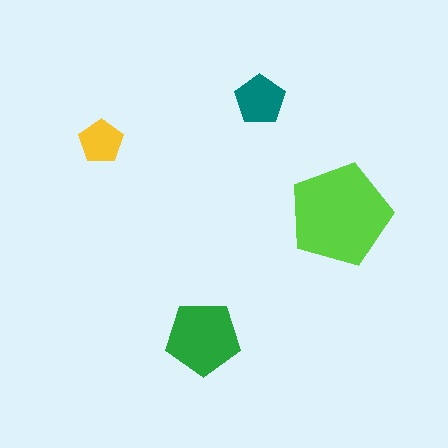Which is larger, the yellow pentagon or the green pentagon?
The green one.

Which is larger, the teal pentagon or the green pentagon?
The green one.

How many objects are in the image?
There are 4 objects in the image.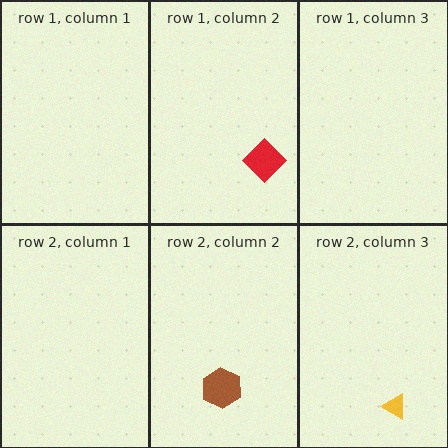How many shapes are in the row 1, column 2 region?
1.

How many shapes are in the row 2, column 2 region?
1.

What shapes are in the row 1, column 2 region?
The red diamond.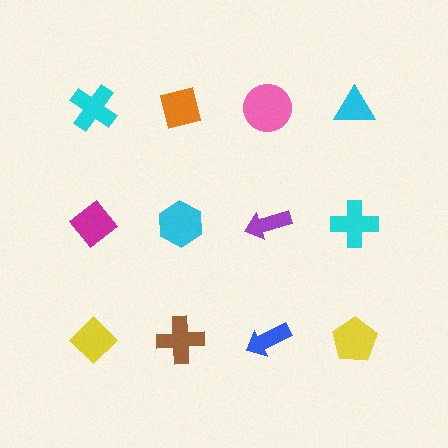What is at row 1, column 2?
An orange square.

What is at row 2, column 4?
A cyan cross.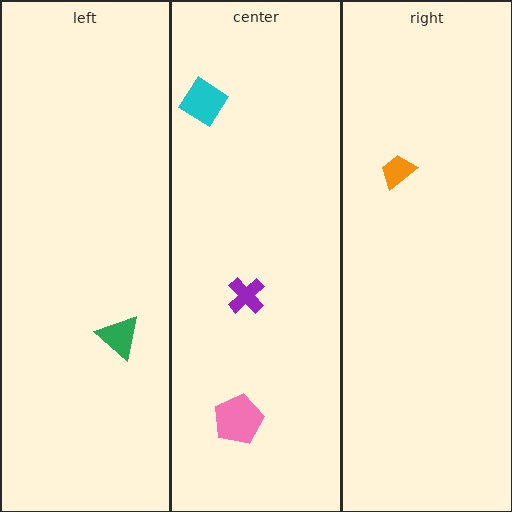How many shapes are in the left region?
1.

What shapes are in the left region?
The green triangle.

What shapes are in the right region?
The orange trapezoid.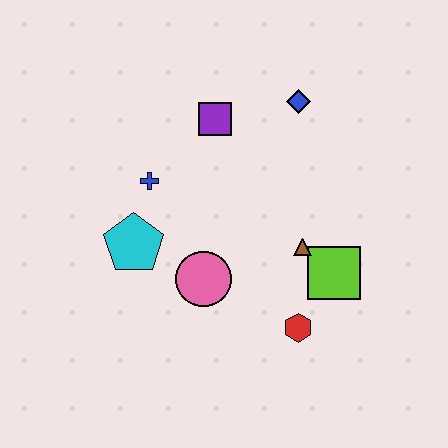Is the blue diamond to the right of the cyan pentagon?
Yes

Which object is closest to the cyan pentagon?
The blue cross is closest to the cyan pentagon.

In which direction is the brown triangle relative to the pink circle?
The brown triangle is to the right of the pink circle.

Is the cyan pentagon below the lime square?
No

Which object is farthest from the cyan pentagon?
The blue diamond is farthest from the cyan pentagon.